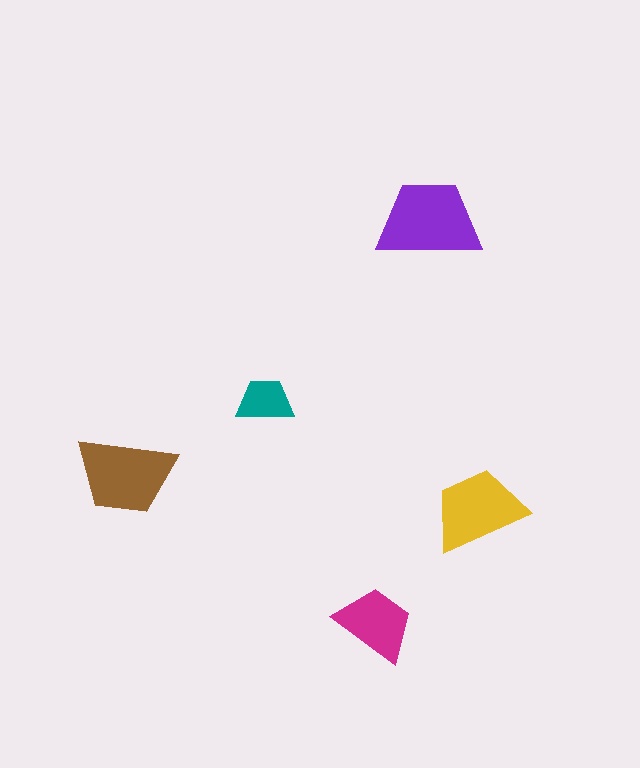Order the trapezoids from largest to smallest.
the purple one, the brown one, the yellow one, the magenta one, the teal one.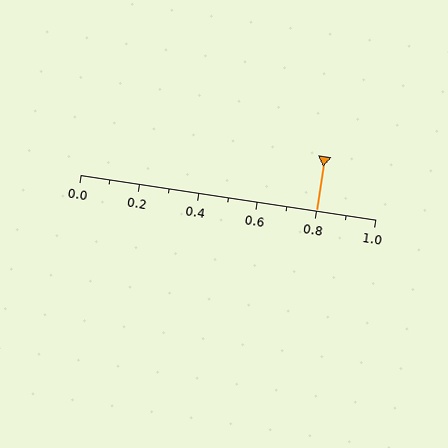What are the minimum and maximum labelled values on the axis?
The axis runs from 0.0 to 1.0.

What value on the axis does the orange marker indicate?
The marker indicates approximately 0.8.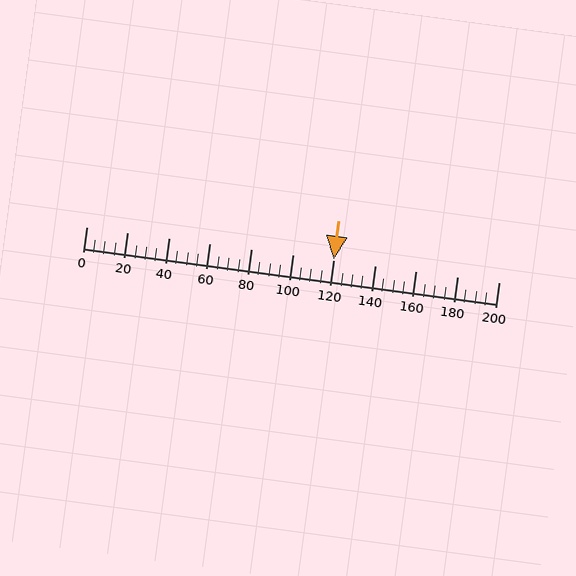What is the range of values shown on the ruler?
The ruler shows values from 0 to 200.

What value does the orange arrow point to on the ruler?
The orange arrow points to approximately 120.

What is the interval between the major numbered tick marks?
The major tick marks are spaced 20 units apart.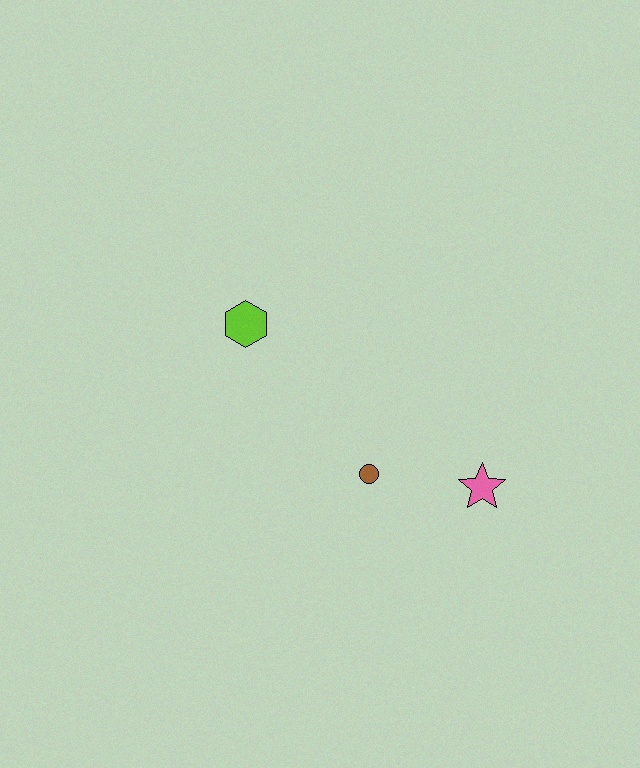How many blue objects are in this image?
There are no blue objects.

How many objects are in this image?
There are 3 objects.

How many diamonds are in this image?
There are no diamonds.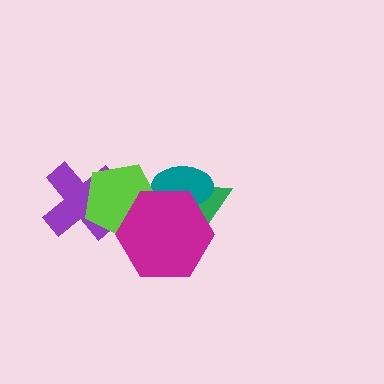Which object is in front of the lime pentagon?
The magenta hexagon is in front of the lime pentagon.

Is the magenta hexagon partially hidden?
No, no other shape covers it.